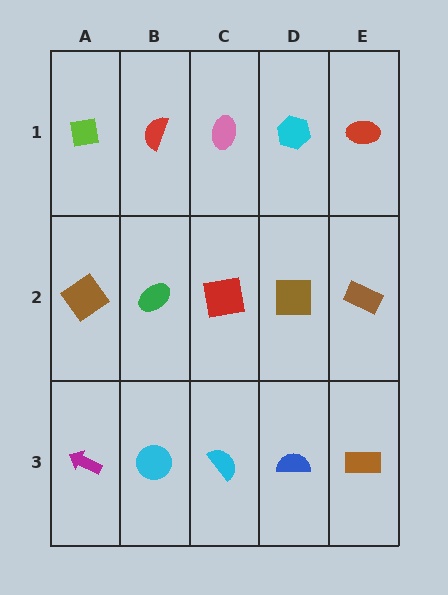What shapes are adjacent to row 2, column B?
A red semicircle (row 1, column B), a cyan circle (row 3, column B), a brown diamond (row 2, column A), a red square (row 2, column C).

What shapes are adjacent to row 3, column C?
A red square (row 2, column C), a cyan circle (row 3, column B), a blue semicircle (row 3, column D).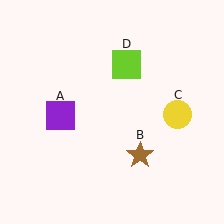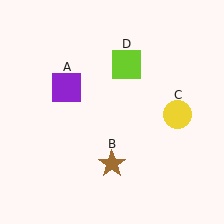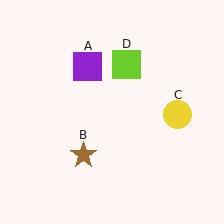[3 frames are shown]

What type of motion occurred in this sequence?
The purple square (object A), brown star (object B) rotated clockwise around the center of the scene.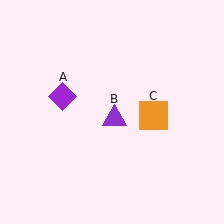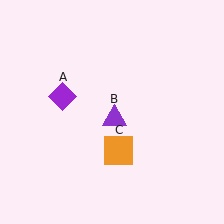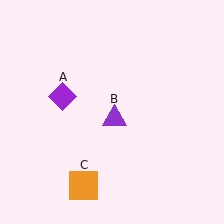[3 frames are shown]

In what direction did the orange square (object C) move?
The orange square (object C) moved down and to the left.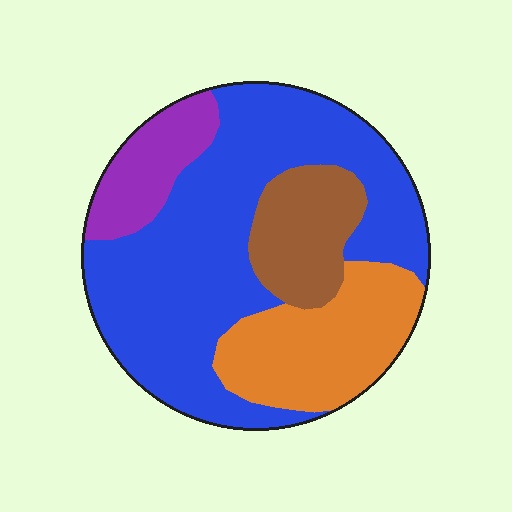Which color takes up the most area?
Blue, at roughly 55%.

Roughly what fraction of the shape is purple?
Purple takes up less than a quarter of the shape.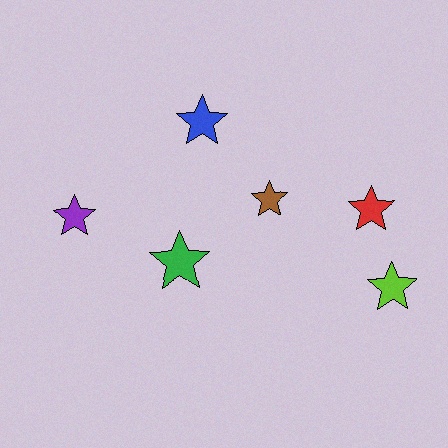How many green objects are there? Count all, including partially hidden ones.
There is 1 green object.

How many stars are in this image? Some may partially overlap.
There are 6 stars.